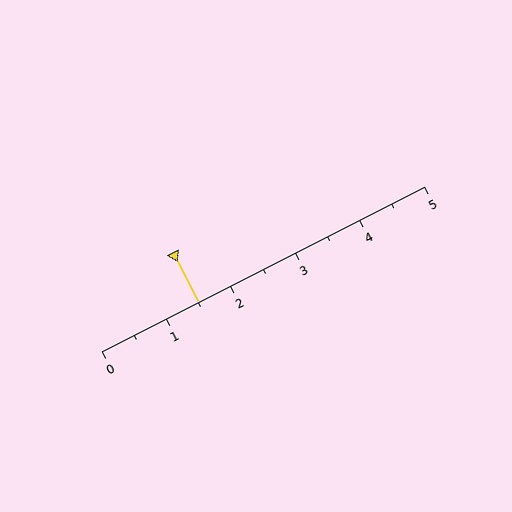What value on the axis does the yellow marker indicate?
The marker indicates approximately 1.5.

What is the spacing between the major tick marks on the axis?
The major ticks are spaced 1 apart.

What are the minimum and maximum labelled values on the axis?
The axis runs from 0 to 5.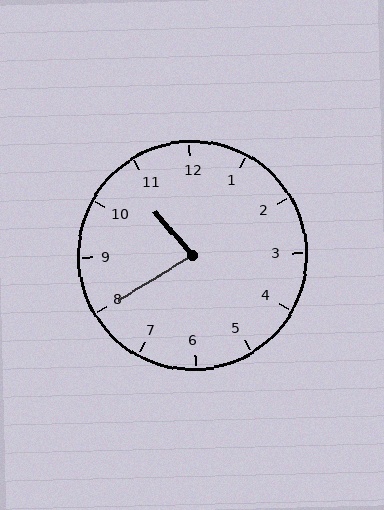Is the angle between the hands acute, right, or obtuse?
It is acute.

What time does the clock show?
10:40.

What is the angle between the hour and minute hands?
Approximately 80 degrees.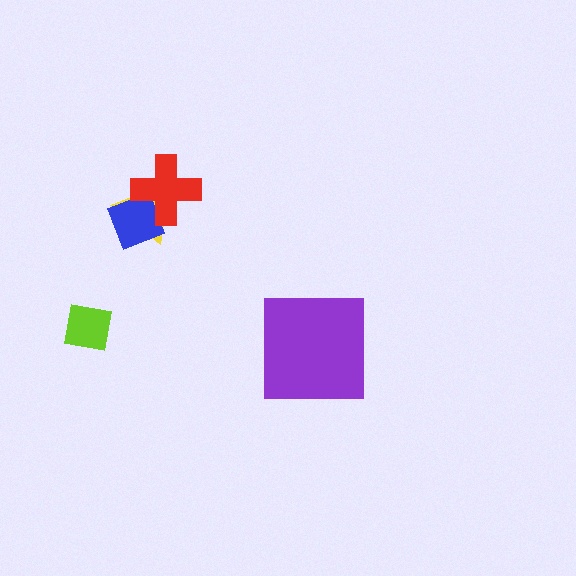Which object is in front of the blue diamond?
The red cross is in front of the blue diamond.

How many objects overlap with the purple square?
0 objects overlap with the purple square.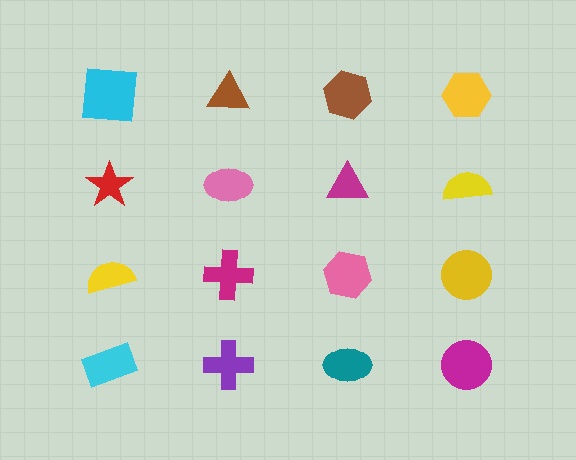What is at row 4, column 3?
A teal ellipse.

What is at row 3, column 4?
A yellow circle.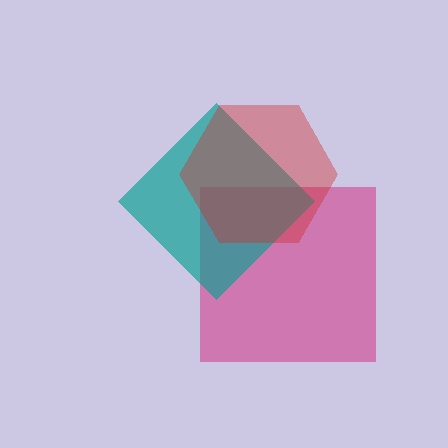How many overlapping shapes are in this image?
There are 3 overlapping shapes in the image.